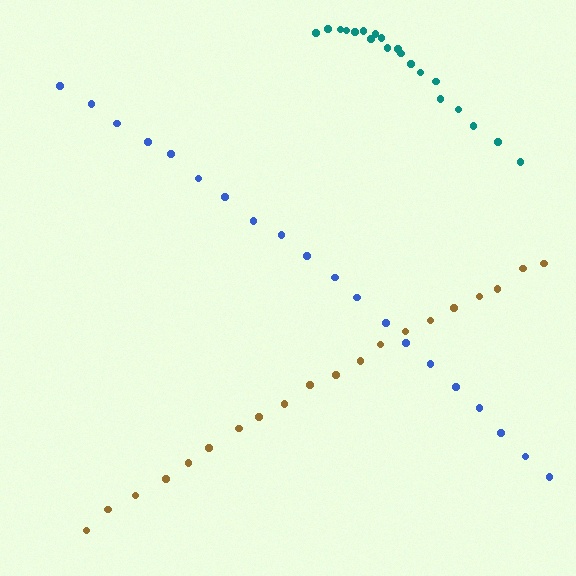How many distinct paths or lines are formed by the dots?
There are 3 distinct paths.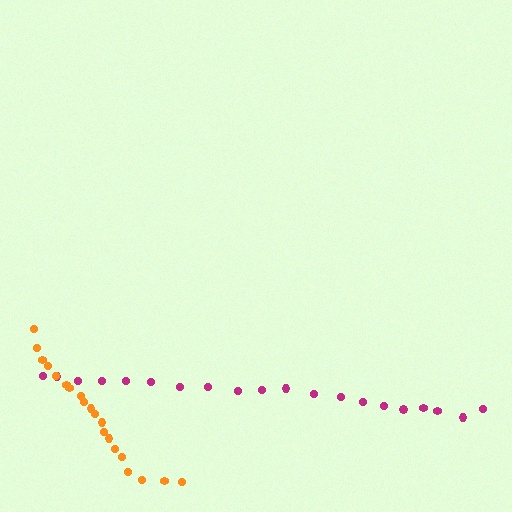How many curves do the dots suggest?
There are 2 distinct paths.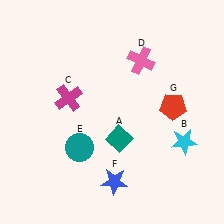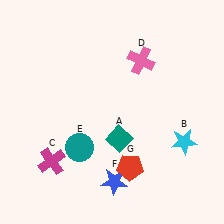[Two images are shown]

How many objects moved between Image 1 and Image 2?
2 objects moved between the two images.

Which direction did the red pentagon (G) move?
The red pentagon (G) moved down.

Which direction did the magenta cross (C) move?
The magenta cross (C) moved down.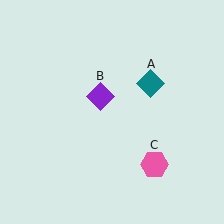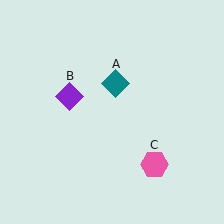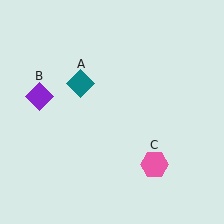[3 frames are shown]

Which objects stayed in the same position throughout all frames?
Pink hexagon (object C) remained stationary.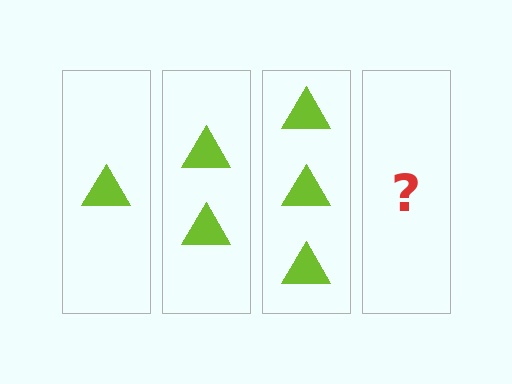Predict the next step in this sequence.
The next step is 4 triangles.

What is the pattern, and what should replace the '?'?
The pattern is that each step adds one more triangle. The '?' should be 4 triangles.